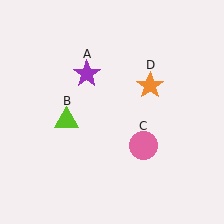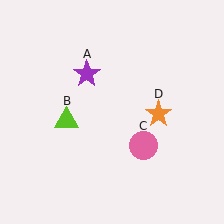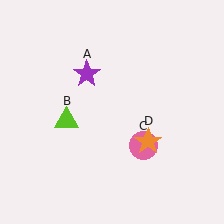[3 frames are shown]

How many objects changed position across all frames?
1 object changed position: orange star (object D).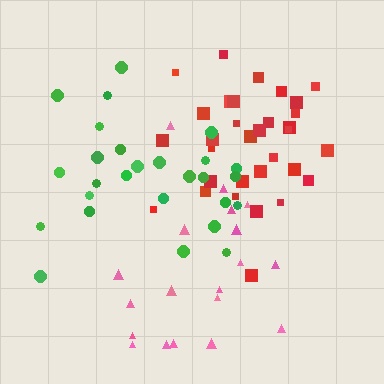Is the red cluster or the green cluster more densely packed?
Red.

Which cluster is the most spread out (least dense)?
Pink.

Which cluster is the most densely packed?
Red.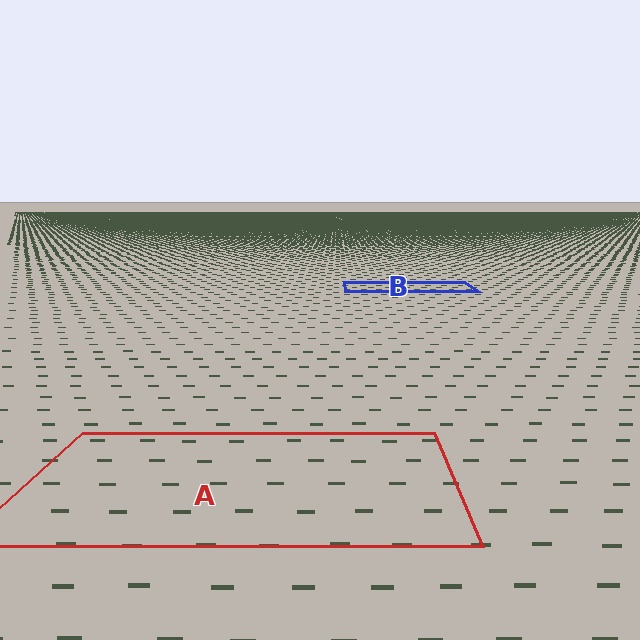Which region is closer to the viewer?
Region A is closer. The texture elements there are larger and more spread out.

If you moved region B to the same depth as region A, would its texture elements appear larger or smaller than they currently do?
They would appear larger. At a closer depth, the same texture elements are projected at a bigger on-screen size.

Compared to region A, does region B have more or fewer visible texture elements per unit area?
Region B has more texture elements per unit area — they are packed more densely because it is farther away.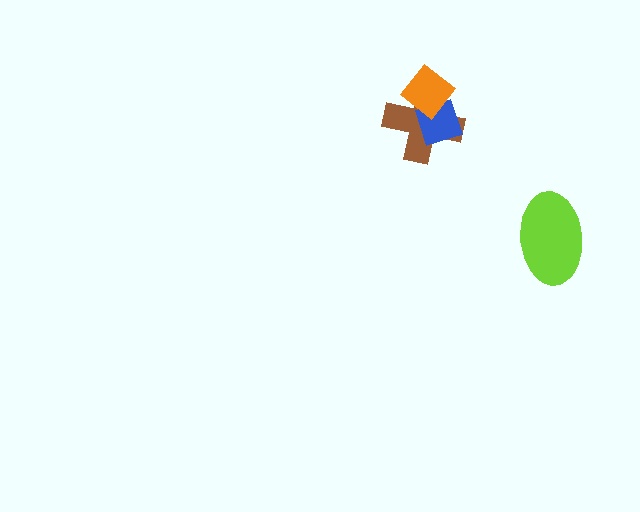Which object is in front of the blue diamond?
The orange diamond is in front of the blue diamond.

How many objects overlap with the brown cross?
2 objects overlap with the brown cross.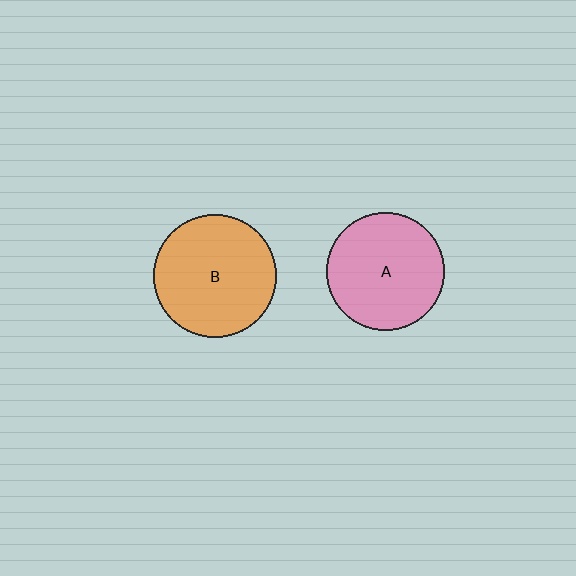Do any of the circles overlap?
No, none of the circles overlap.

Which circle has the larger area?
Circle B (orange).